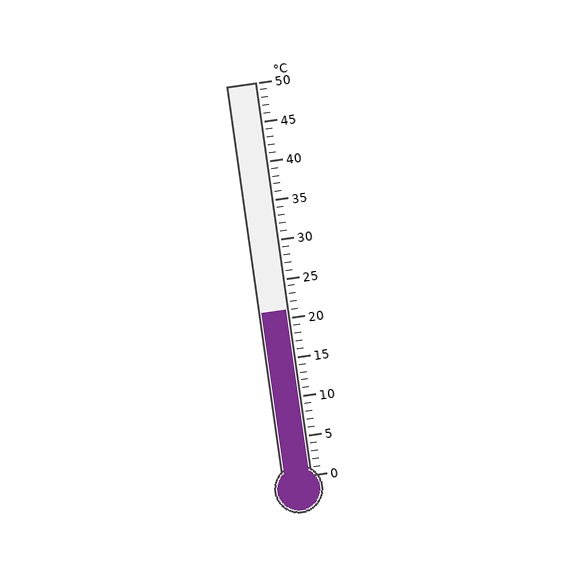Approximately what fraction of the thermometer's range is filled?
The thermometer is filled to approximately 40% of its range.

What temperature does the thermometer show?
The thermometer shows approximately 21°C.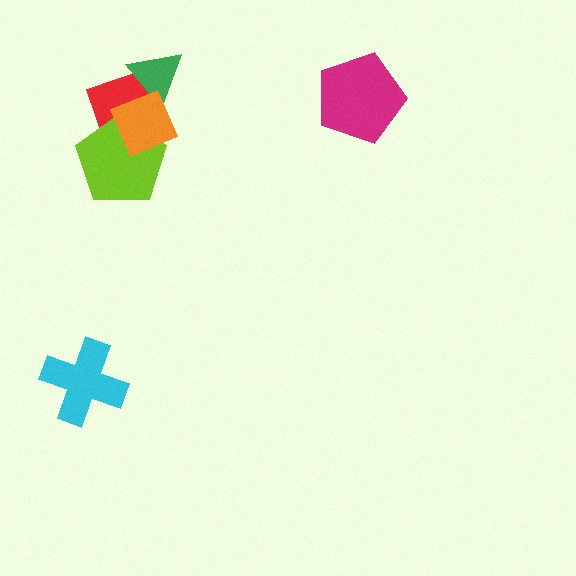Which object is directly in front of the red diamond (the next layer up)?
The lime pentagon is directly in front of the red diamond.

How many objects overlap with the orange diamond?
3 objects overlap with the orange diamond.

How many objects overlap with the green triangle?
2 objects overlap with the green triangle.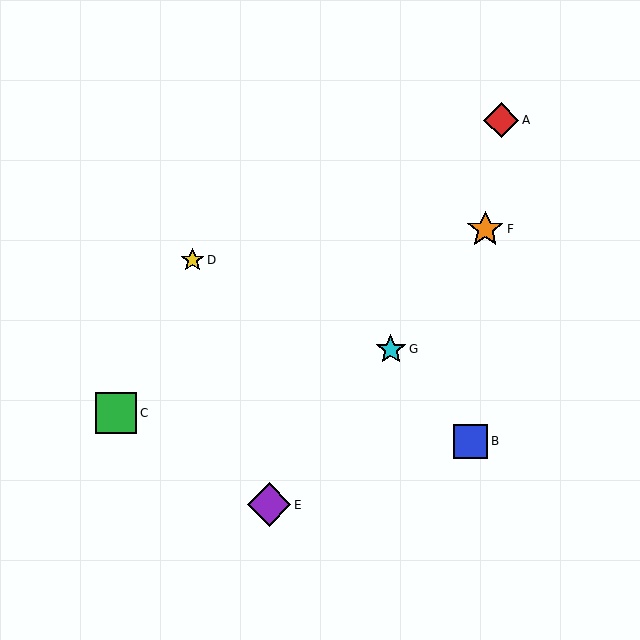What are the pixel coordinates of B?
Object B is at (471, 441).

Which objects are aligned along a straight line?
Objects E, F, G are aligned along a straight line.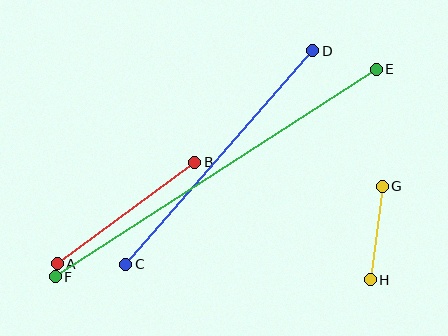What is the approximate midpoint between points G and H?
The midpoint is at approximately (376, 233) pixels.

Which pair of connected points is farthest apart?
Points E and F are farthest apart.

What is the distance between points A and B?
The distance is approximately 171 pixels.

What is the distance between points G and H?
The distance is approximately 94 pixels.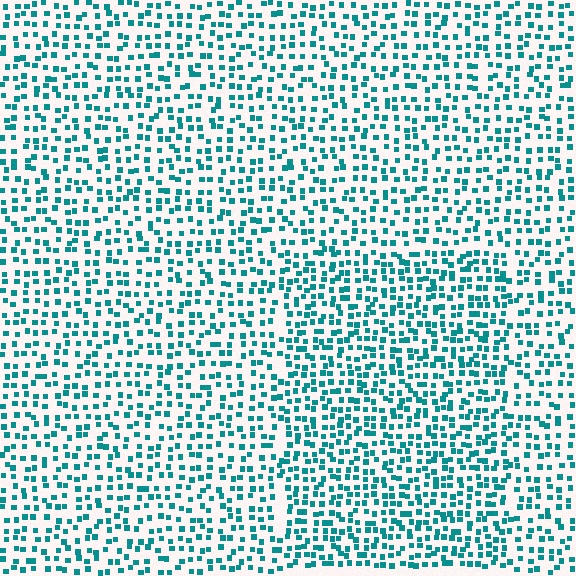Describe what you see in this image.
The image contains small teal elements arranged at two different densities. A rectangle-shaped region is visible where the elements are more densely packed than the surrounding area.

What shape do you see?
I see a rectangle.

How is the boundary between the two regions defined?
The boundary is defined by a change in element density (approximately 1.4x ratio). All elements are the same color, size, and shape.